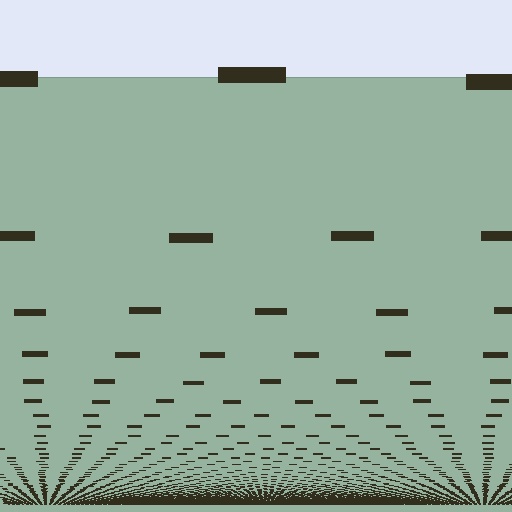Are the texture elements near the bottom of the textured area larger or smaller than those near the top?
Smaller. The gradient is inverted — elements near the bottom are smaller and denser.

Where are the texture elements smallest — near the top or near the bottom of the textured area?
Near the bottom.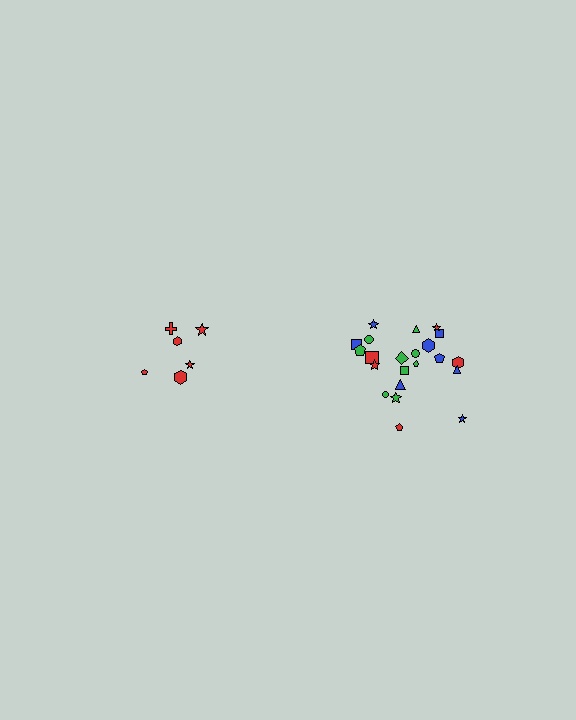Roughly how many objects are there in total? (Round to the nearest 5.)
Roughly 30 objects in total.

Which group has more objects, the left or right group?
The right group.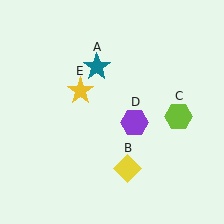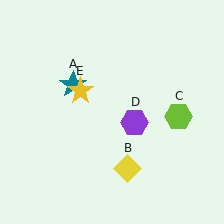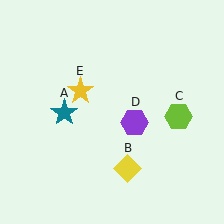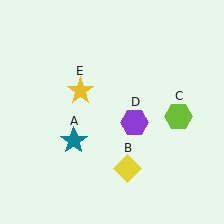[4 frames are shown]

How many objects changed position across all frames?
1 object changed position: teal star (object A).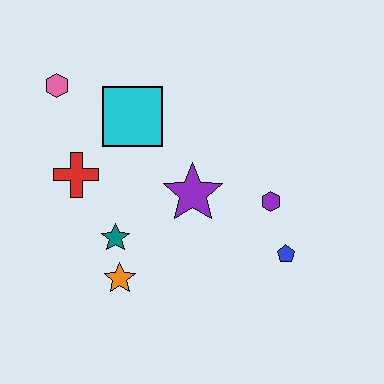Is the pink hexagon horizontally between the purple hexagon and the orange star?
No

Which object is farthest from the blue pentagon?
The pink hexagon is farthest from the blue pentagon.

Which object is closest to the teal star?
The orange star is closest to the teal star.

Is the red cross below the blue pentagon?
No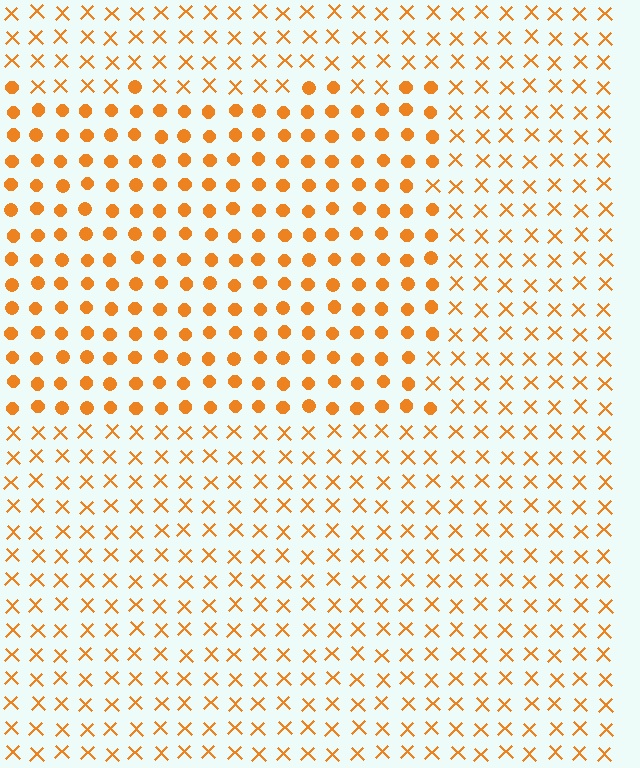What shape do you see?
I see a rectangle.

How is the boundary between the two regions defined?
The boundary is defined by a change in element shape: circles inside vs. X marks outside. All elements share the same color and spacing.